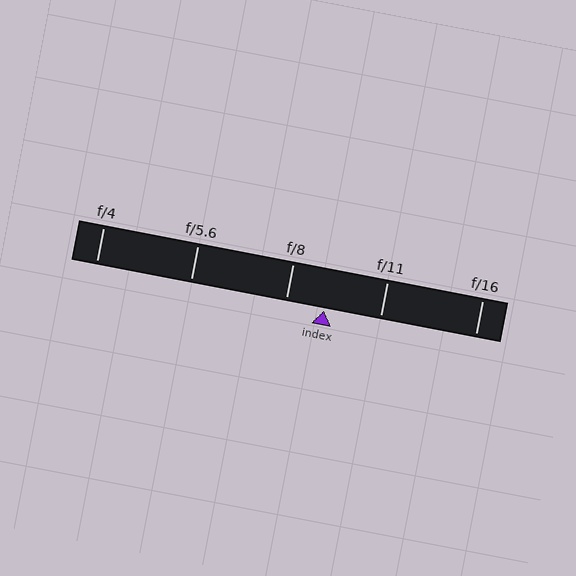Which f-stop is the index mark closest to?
The index mark is closest to f/8.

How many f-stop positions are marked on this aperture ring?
There are 5 f-stop positions marked.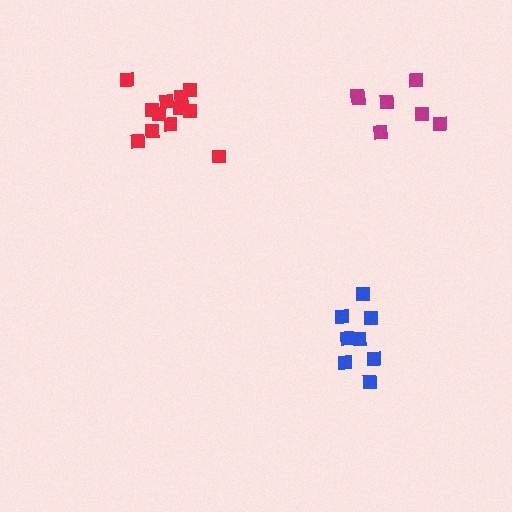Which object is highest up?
The magenta cluster is topmost.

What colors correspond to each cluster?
The clusters are colored: blue, red, magenta.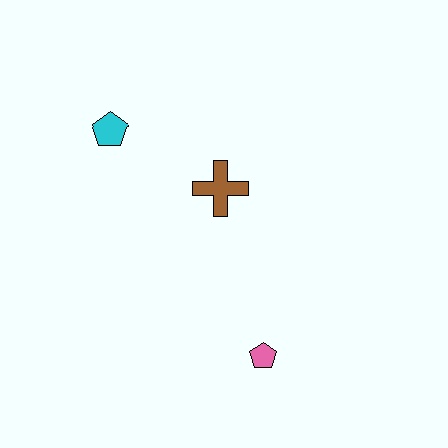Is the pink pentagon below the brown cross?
Yes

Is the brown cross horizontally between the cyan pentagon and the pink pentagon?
Yes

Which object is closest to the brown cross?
The cyan pentagon is closest to the brown cross.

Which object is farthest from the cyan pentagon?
The pink pentagon is farthest from the cyan pentagon.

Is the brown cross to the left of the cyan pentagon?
No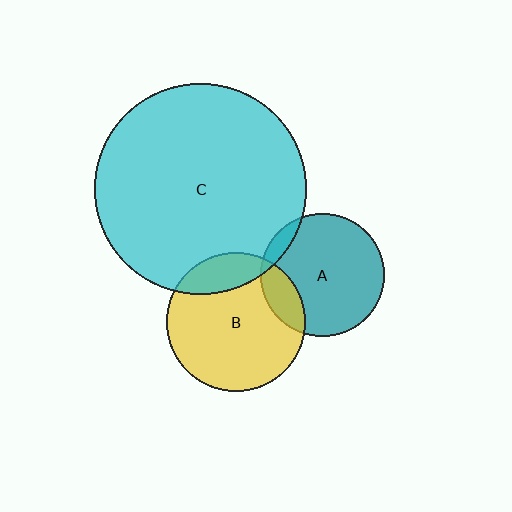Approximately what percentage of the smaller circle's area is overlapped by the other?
Approximately 15%.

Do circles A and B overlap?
Yes.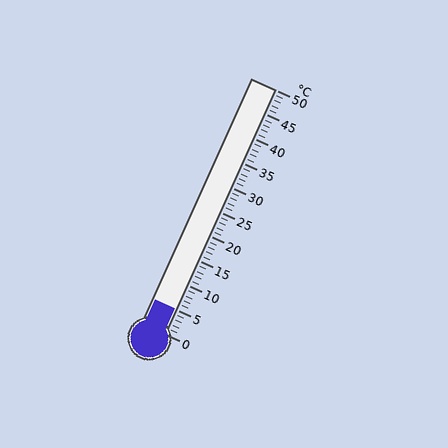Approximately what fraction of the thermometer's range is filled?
The thermometer is filled to approximately 10% of its range.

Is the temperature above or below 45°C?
The temperature is below 45°C.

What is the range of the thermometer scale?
The thermometer scale ranges from 0°C to 50°C.